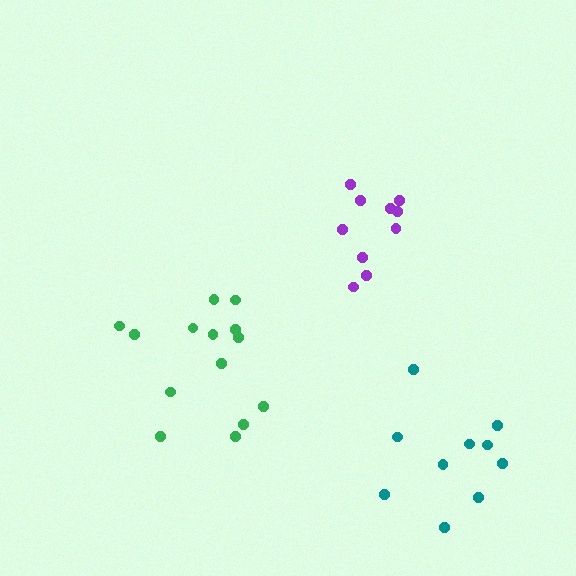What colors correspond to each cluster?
The clusters are colored: teal, purple, green.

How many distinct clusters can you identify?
There are 3 distinct clusters.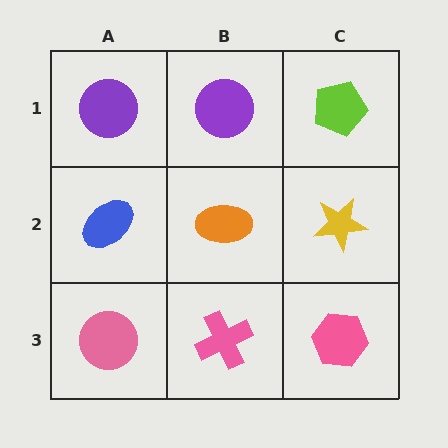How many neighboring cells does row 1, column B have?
3.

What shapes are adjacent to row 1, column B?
An orange ellipse (row 2, column B), a purple circle (row 1, column A), a lime pentagon (row 1, column C).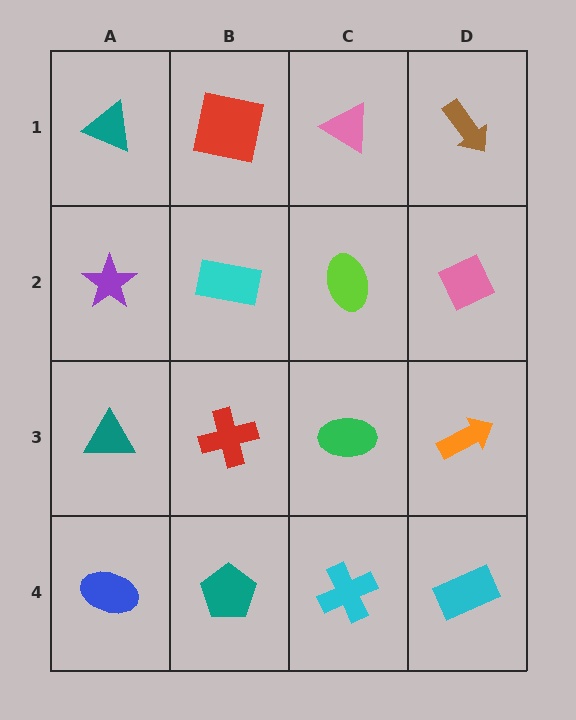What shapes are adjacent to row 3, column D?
A pink diamond (row 2, column D), a cyan rectangle (row 4, column D), a green ellipse (row 3, column C).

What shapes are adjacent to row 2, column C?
A pink triangle (row 1, column C), a green ellipse (row 3, column C), a cyan rectangle (row 2, column B), a pink diamond (row 2, column D).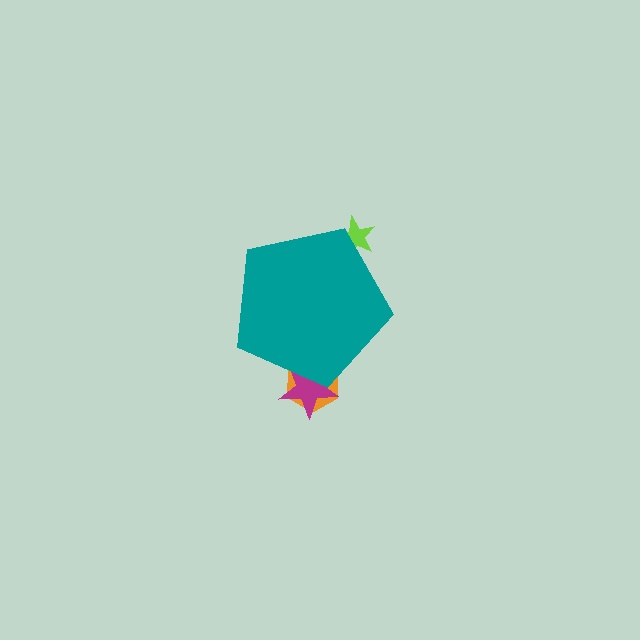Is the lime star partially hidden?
Yes, the lime star is partially hidden behind the teal pentagon.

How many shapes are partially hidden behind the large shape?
3 shapes are partially hidden.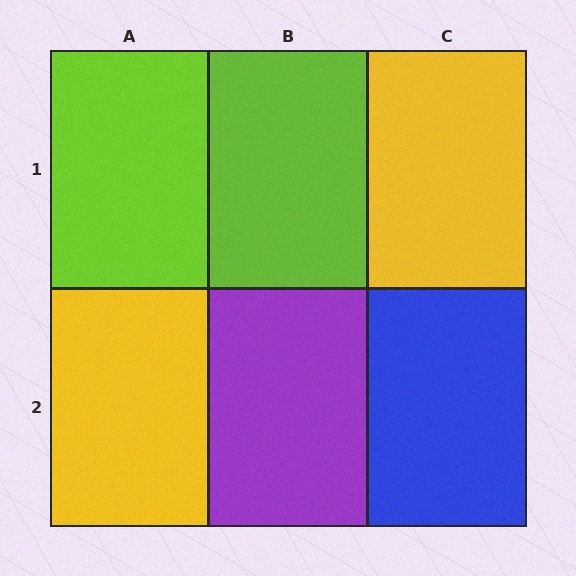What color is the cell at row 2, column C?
Blue.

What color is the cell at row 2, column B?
Purple.